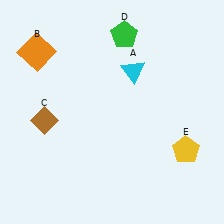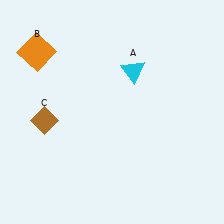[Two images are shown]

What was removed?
The yellow pentagon (E), the green pentagon (D) were removed in Image 2.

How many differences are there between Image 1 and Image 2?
There are 2 differences between the two images.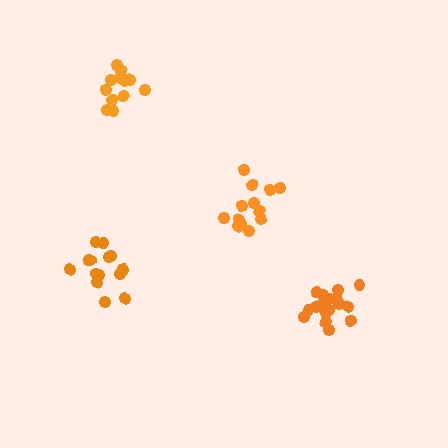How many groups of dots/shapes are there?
There are 4 groups.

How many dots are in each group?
Group 1: 13 dots, Group 2: 12 dots, Group 3: 14 dots, Group 4: 17 dots (56 total).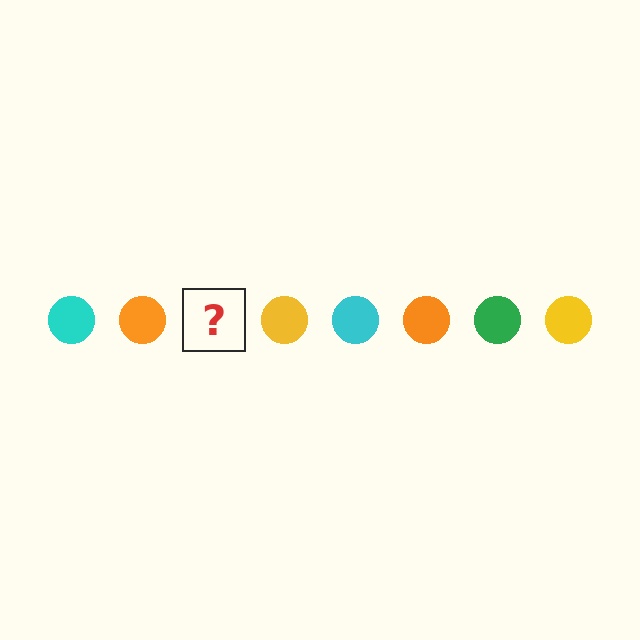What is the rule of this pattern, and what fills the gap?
The rule is that the pattern cycles through cyan, orange, green, yellow circles. The gap should be filled with a green circle.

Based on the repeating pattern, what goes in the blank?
The blank should be a green circle.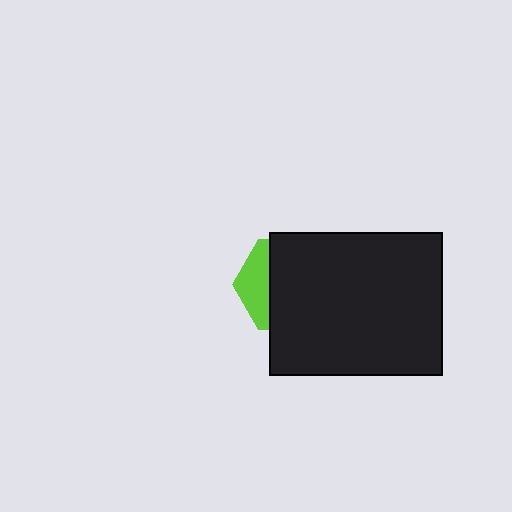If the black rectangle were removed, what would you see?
You would see the complete lime hexagon.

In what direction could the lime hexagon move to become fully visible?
The lime hexagon could move left. That would shift it out from behind the black rectangle entirely.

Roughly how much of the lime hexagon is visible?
A small part of it is visible (roughly 31%).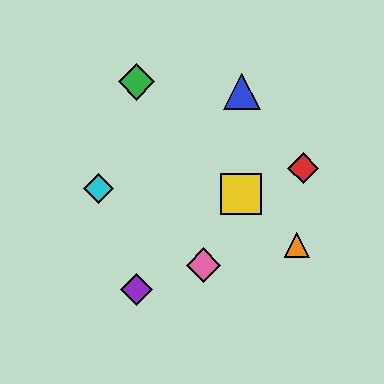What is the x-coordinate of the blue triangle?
The blue triangle is at x≈242.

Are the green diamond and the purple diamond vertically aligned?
Yes, both are at x≈136.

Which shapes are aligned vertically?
The green diamond, the purple diamond are aligned vertically.